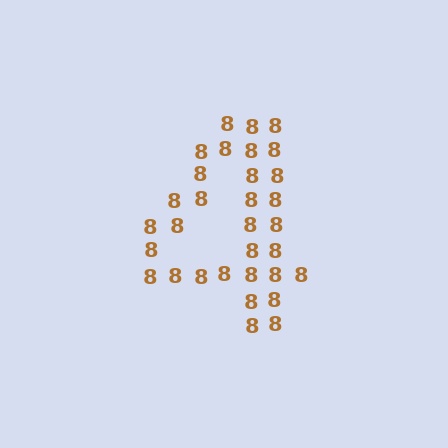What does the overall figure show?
The overall figure shows the digit 4.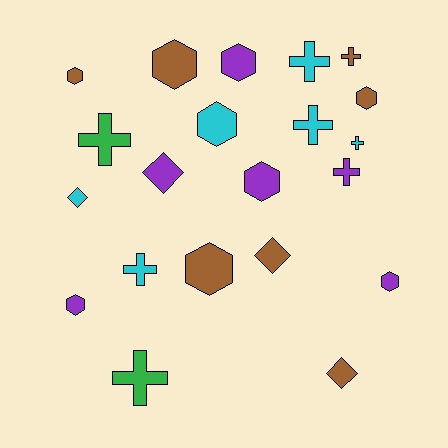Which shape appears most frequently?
Hexagon, with 9 objects.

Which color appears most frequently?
Brown, with 7 objects.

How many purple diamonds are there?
There is 1 purple diamond.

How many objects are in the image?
There are 21 objects.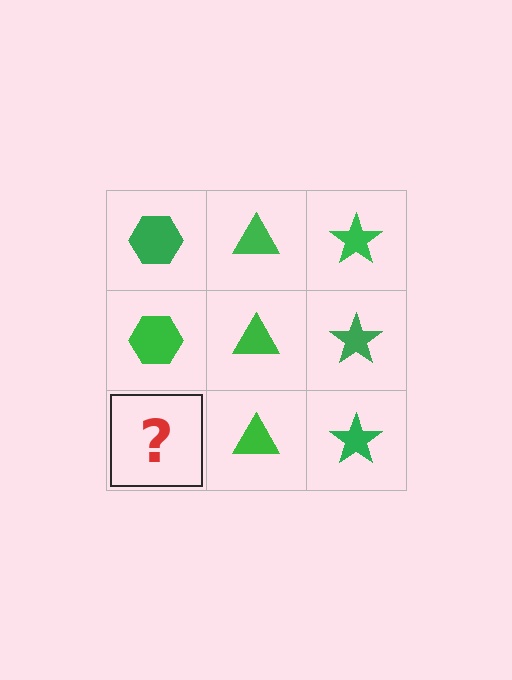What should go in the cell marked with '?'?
The missing cell should contain a green hexagon.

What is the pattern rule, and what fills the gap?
The rule is that each column has a consistent shape. The gap should be filled with a green hexagon.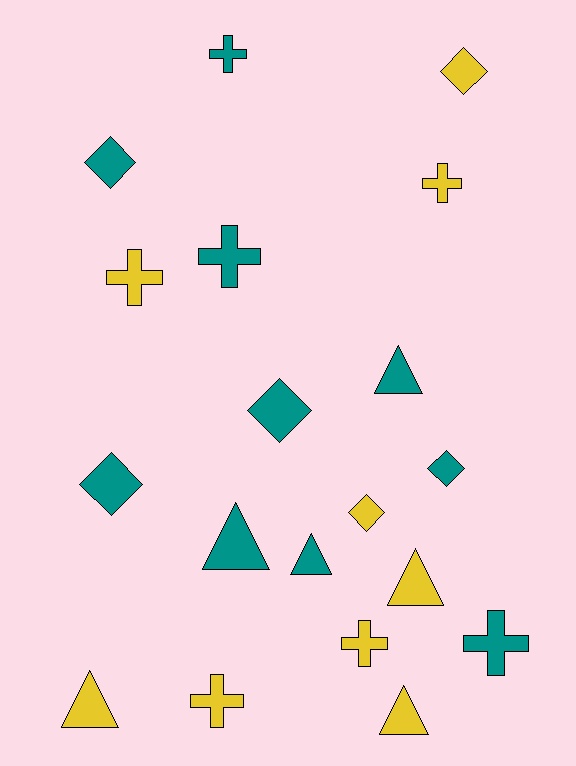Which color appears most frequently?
Teal, with 10 objects.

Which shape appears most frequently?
Cross, with 7 objects.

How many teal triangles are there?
There are 3 teal triangles.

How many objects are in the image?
There are 19 objects.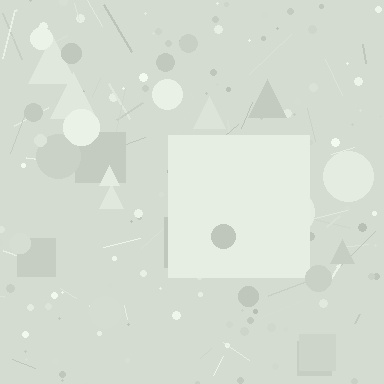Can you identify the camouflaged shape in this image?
The camouflaged shape is a square.